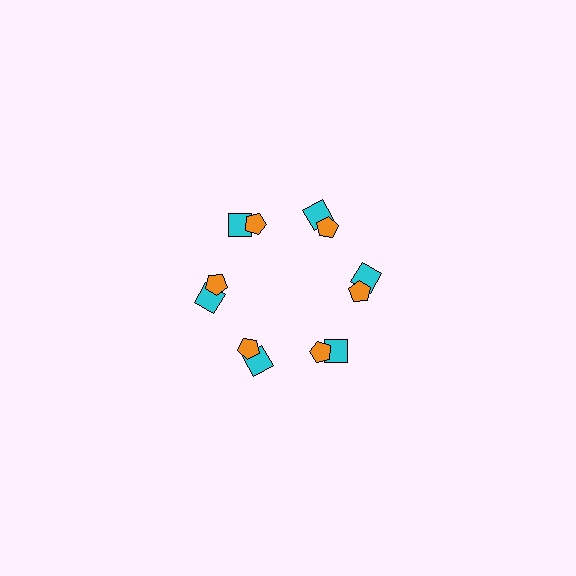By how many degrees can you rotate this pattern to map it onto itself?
The pattern maps onto itself every 60 degrees of rotation.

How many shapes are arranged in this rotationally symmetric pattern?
There are 12 shapes, arranged in 6 groups of 2.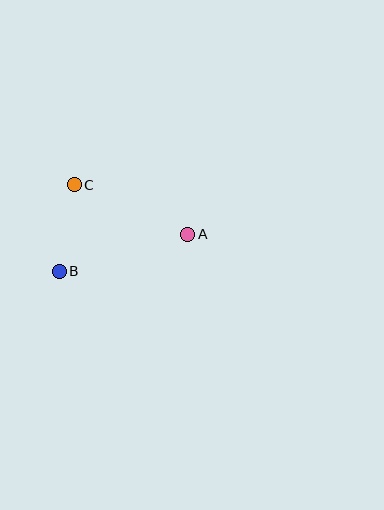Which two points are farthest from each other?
Points A and B are farthest from each other.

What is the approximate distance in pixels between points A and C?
The distance between A and C is approximately 124 pixels.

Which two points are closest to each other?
Points B and C are closest to each other.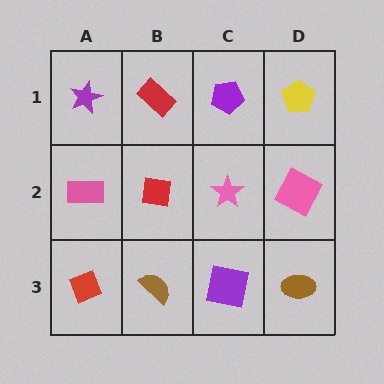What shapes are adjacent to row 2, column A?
A purple star (row 1, column A), a red diamond (row 3, column A), a red square (row 2, column B).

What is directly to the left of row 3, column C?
A brown semicircle.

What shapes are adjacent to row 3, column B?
A red square (row 2, column B), a red diamond (row 3, column A), a purple square (row 3, column C).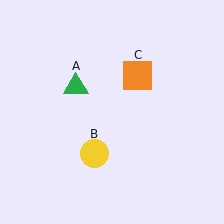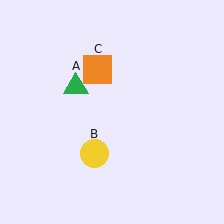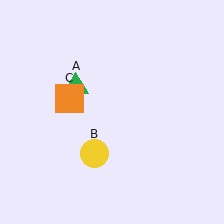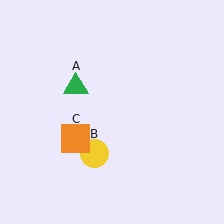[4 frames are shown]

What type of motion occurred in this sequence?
The orange square (object C) rotated counterclockwise around the center of the scene.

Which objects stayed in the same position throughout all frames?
Green triangle (object A) and yellow circle (object B) remained stationary.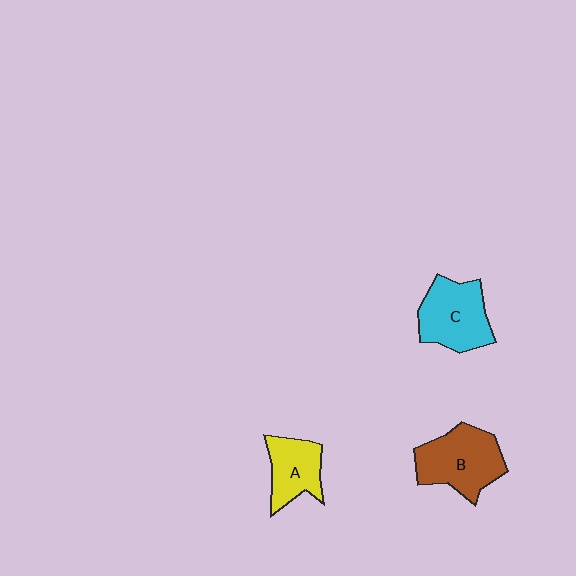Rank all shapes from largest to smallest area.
From largest to smallest: B (brown), C (cyan), A (yellow).